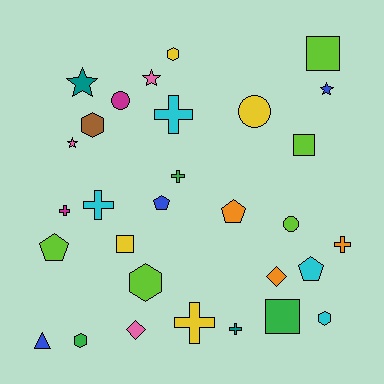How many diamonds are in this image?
There are 2 diamonds.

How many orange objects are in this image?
There are 3 orange objects.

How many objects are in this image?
There are 30 objects.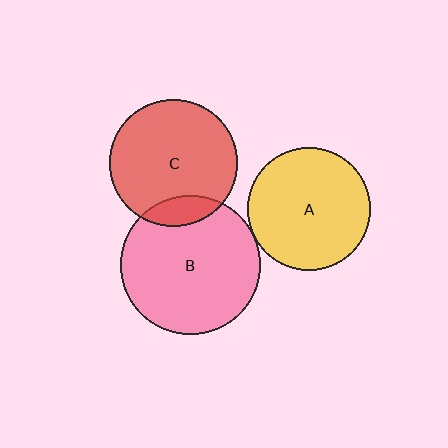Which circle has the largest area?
Circle B (pink).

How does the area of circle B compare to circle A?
Approximately 1.3 times.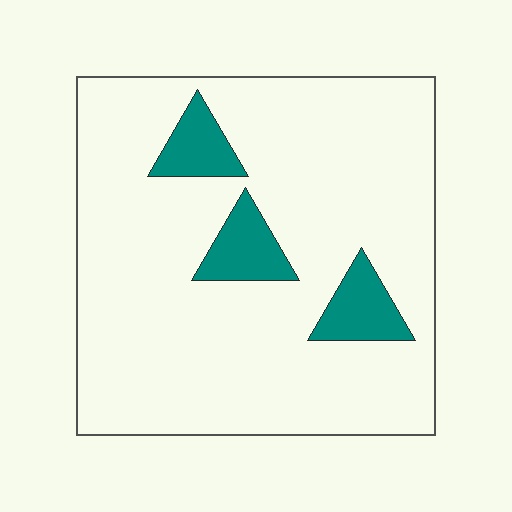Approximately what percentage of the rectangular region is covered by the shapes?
Approximately 10%.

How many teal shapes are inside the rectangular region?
3.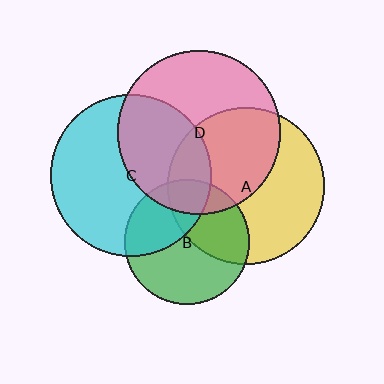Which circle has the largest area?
Circle D (pink).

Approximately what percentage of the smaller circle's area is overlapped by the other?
Approximately 15%.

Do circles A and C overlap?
Yes.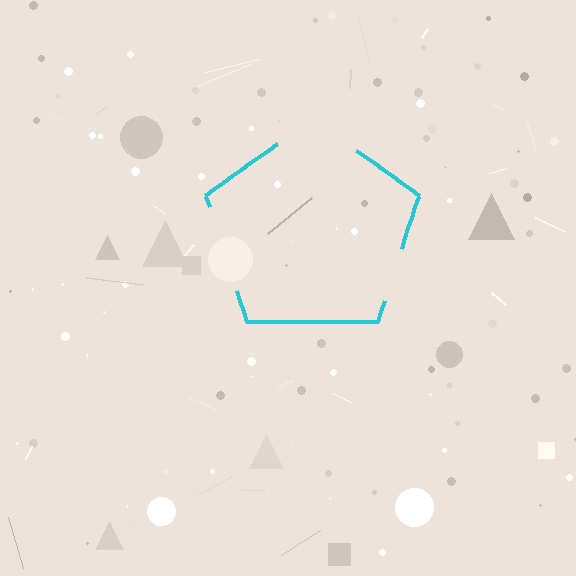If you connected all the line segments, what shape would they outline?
They would outline a pentagon.